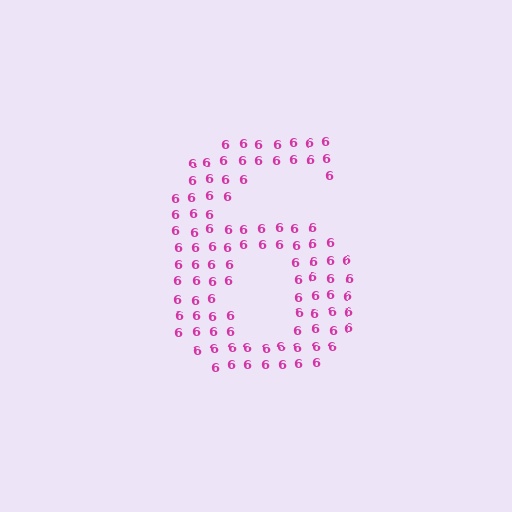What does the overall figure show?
The overall figure shows the digit 6.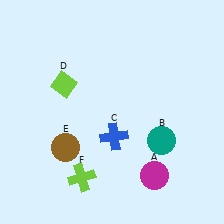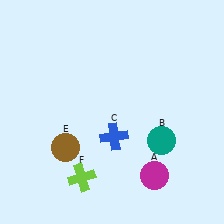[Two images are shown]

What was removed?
The lime diamond (D) was removed in Image 2.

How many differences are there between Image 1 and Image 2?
There is 1 difference between the two images.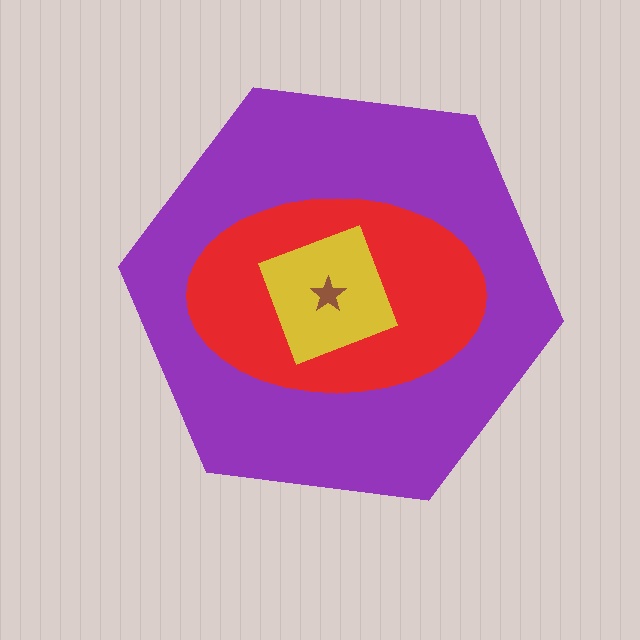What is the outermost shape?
The purple hexagon.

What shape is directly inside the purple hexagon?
The red ellipse.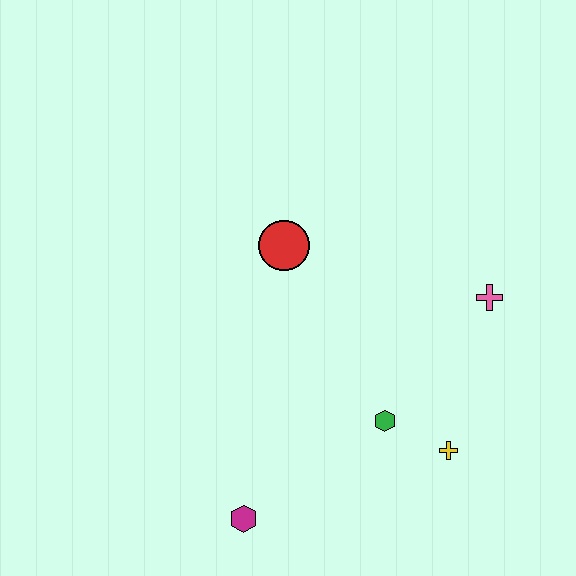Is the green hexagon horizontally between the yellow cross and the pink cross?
No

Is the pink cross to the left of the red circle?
No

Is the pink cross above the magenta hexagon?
Yes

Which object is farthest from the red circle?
The magenta hexagon is farthest from the red circle.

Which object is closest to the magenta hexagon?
The green hexagon is closest to the magenta hexagon.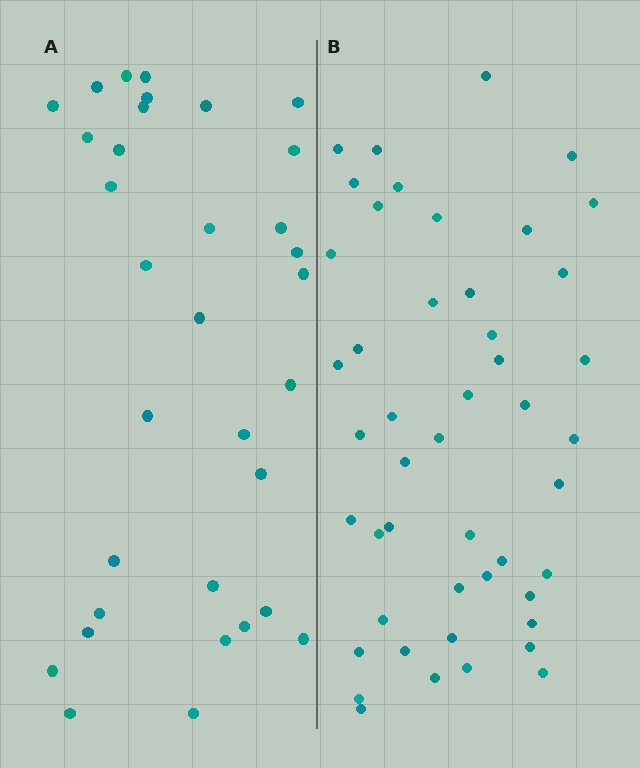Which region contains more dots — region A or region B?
Region B (the right region) has more dots.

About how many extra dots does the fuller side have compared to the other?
Region B has approximately 15 more dots than region A.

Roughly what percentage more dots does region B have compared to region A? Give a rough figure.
About 40% more.